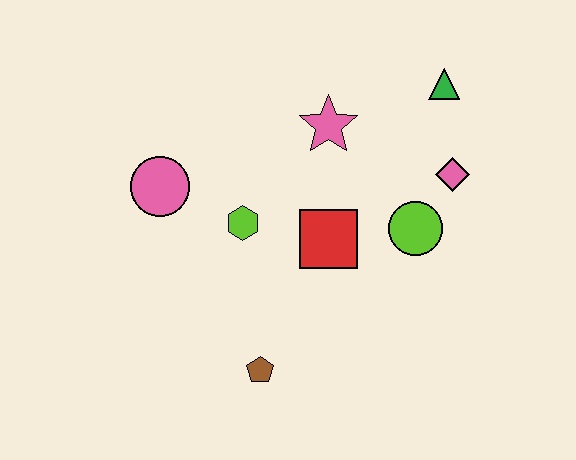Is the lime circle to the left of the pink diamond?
Yes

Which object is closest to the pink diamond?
The lime circle is closest to the pink diamond.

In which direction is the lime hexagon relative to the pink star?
The lime hexagon is below the pink star.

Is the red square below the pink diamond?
Yes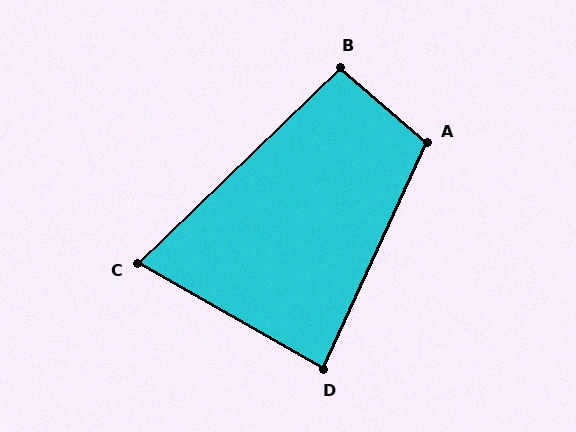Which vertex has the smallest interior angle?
C, at approximately 74 degrees.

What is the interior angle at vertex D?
Approximately 85 degrees (acute).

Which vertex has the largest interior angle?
A, at approximately 106 degrees.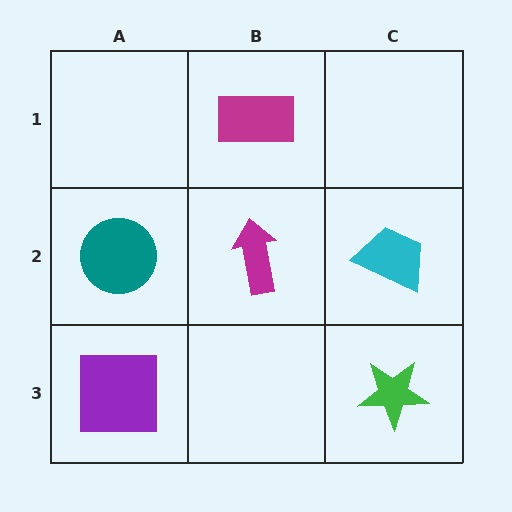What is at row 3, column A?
A purple square.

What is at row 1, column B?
A magenta rectangle.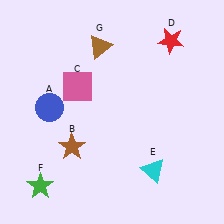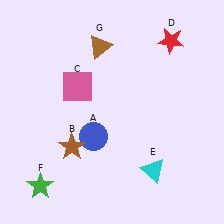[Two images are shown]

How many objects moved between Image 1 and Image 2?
1 object moved between the two images.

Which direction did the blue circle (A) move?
The blue circle (A) moved right.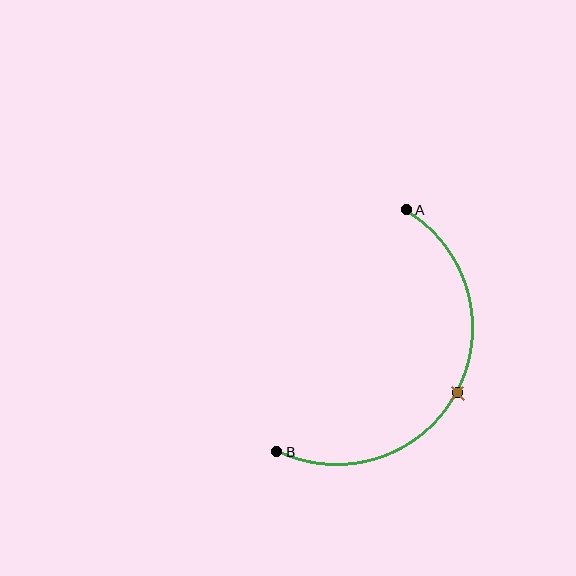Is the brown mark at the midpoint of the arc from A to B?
Yes. The brown mark lies on the arc at equal arc-length from both A and B — it is the arc midpoint.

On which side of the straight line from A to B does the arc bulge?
The arc bulges to the right of the straight line connecting A and B.